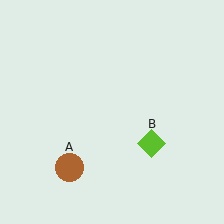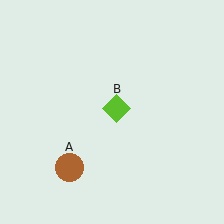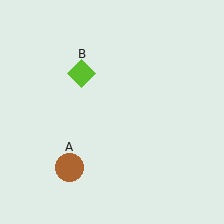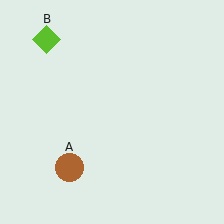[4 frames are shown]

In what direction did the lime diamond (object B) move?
The lime diamond (object B) moved up and to the left.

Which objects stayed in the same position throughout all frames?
Brown circle (object A) remained stationary.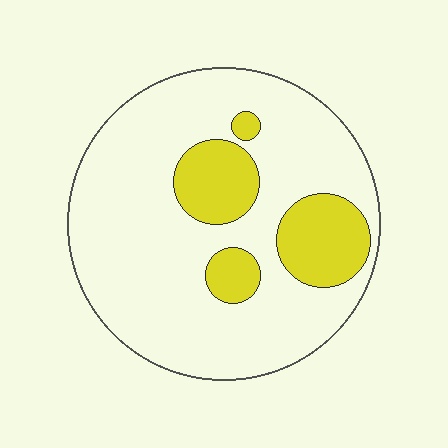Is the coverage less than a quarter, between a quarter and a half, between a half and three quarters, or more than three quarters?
Less than a quarter.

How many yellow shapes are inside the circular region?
4.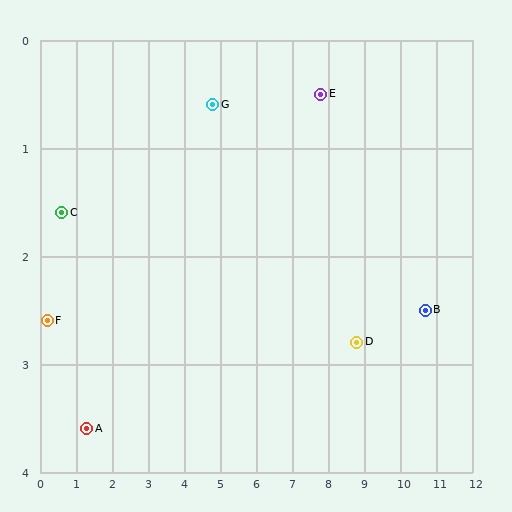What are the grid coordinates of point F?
Point F is at approximately (0.2, 2.6).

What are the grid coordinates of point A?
Point A is at approximately (1.3, 3.6).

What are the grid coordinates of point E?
Point E is at approximately (7.8, 0.5).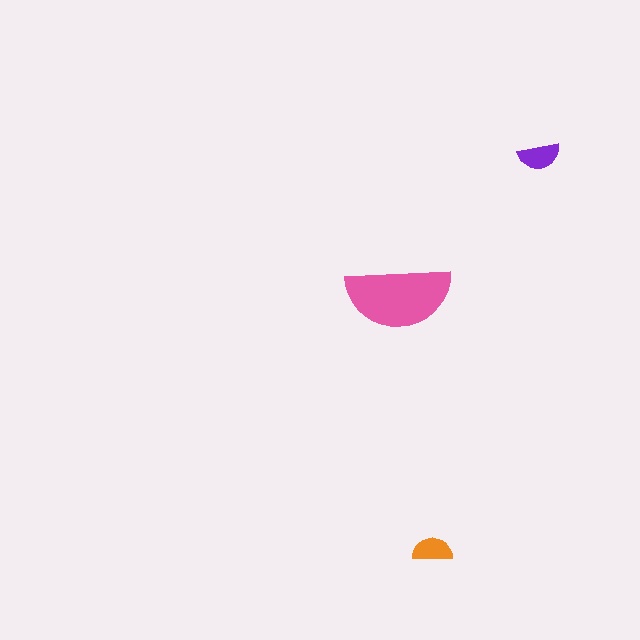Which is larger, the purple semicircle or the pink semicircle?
The pink one.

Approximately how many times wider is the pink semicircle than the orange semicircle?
About 2.5 times wider.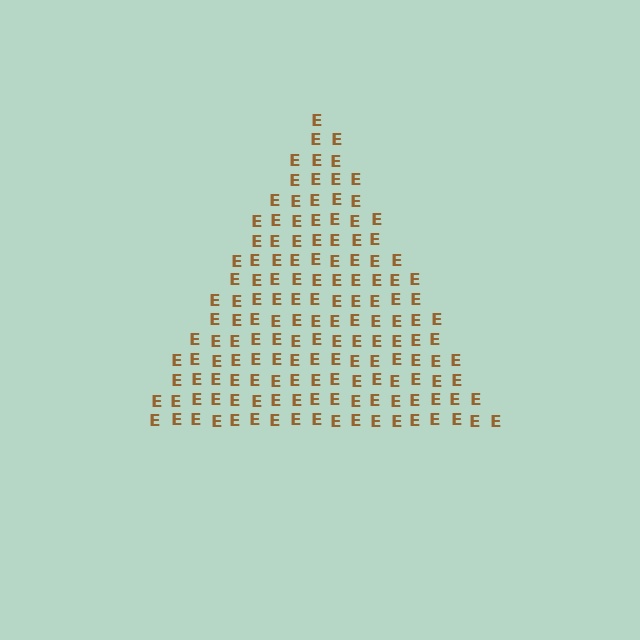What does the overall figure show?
The overall figure shows a triangle.